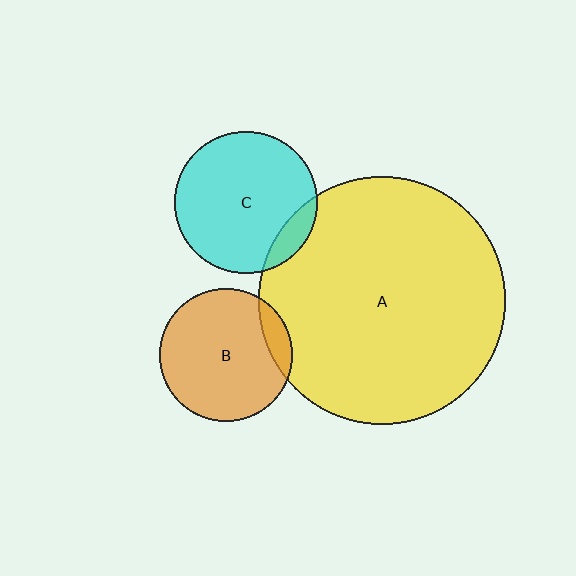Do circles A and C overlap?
Yes.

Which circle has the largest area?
Circle A (yellow).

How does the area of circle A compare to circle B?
Approximately 3.5 times.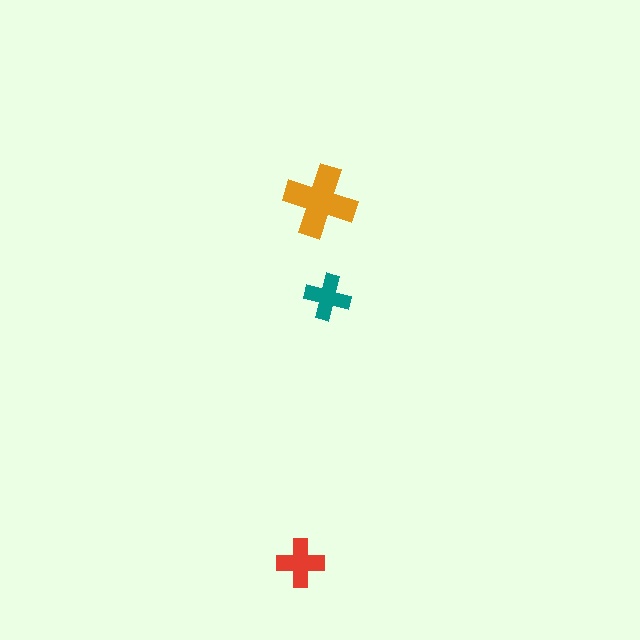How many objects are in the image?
There are 3 objects in the image.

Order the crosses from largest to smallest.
the orange one, the red one, the teal one.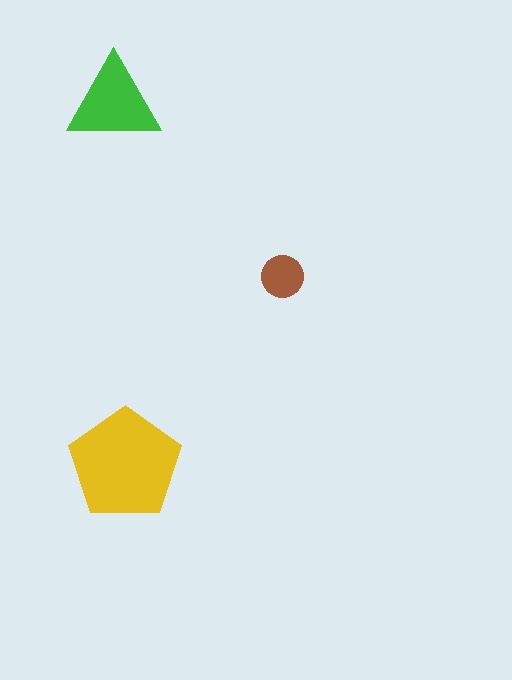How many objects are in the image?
There are 3 objects in the image.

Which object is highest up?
The green triangle is topmost.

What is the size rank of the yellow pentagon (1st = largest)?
1st.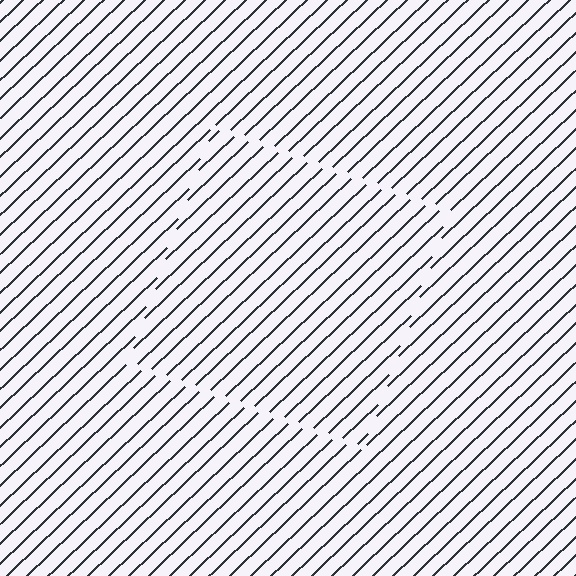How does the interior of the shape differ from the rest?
The interior of the shape contains the same grating, shifted by half a period — the contour is defined by the phase discontinuity where line-ends from the inner and outer gratings abut.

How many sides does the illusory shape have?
4 sides — the line-ends trace a square.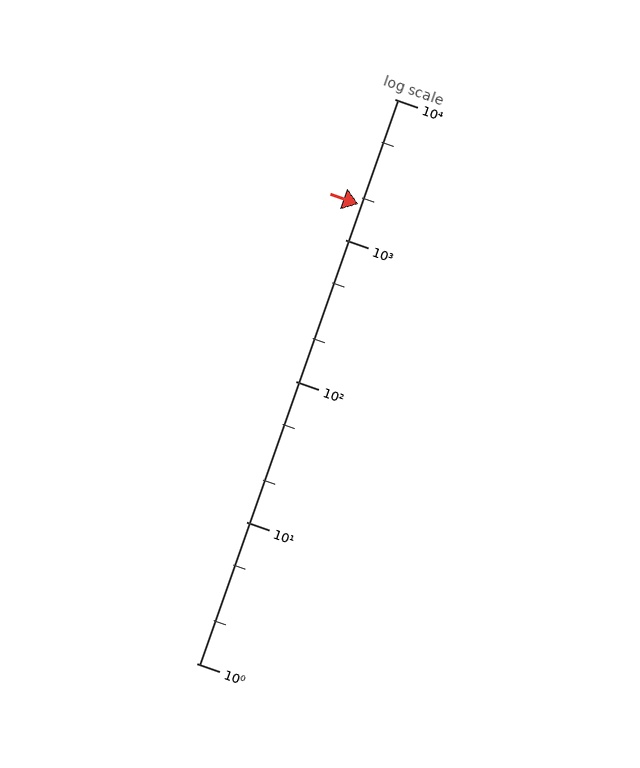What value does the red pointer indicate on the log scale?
The pointer indicates approximately 1800.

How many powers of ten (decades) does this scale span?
The scale spans 4 decades, from 1 to 10000.